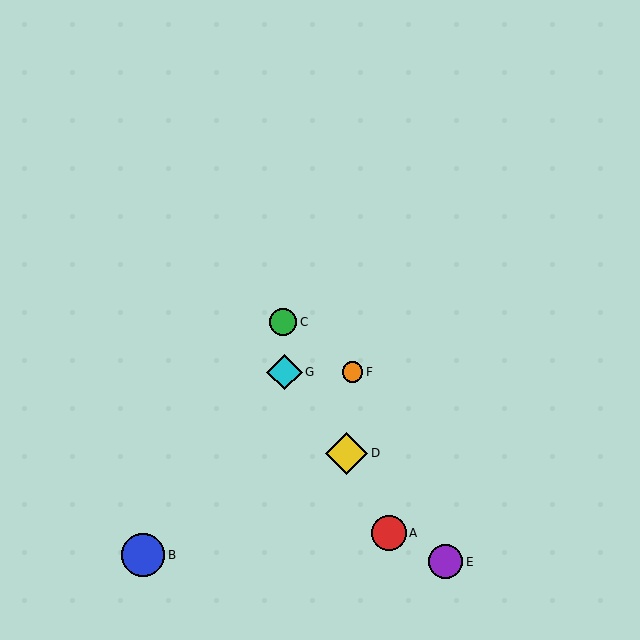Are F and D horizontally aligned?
No, F is at y≈372 and D is at y≈453.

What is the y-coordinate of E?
Object E is at y≈562.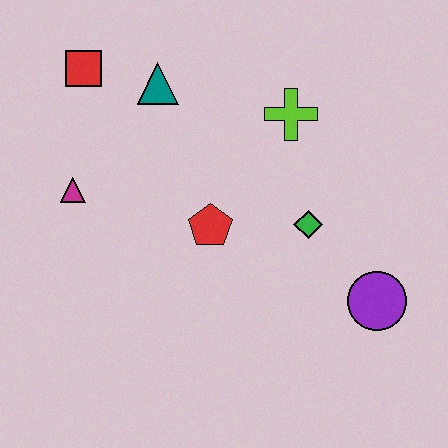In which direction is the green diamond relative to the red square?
The green diamond is to the right of the red square.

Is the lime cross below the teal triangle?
Yes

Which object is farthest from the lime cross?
The magenta triangle is farthest from the lime cross.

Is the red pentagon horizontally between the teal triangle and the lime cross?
Yes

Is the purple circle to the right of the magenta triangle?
Yes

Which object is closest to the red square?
The teal triangle is closest to the red square.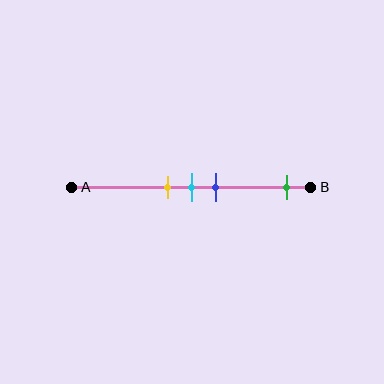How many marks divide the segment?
There are 4 marks dividing the segment.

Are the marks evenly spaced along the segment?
No, the marks are not evenly spaced.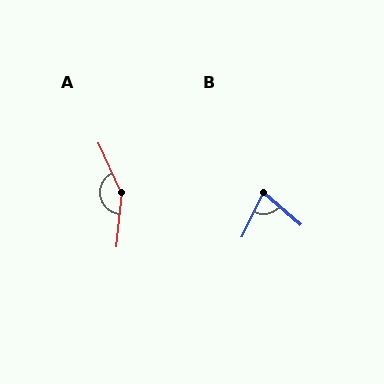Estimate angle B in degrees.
Approximately 74 degrees.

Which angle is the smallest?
B, at approximately 74 degrees.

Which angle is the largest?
A, at approximately 150 degrees.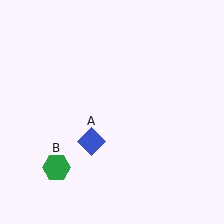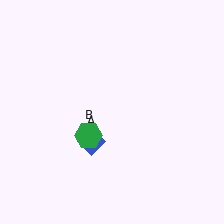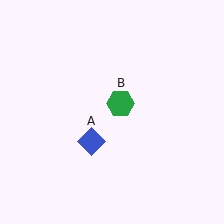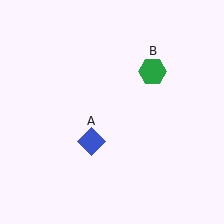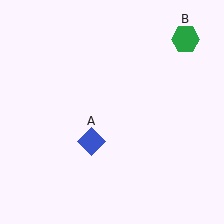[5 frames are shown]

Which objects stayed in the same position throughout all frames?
Blue diamond (object A) remained stationary.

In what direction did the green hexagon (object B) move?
The green hexagon (object B) moved up and to the right.